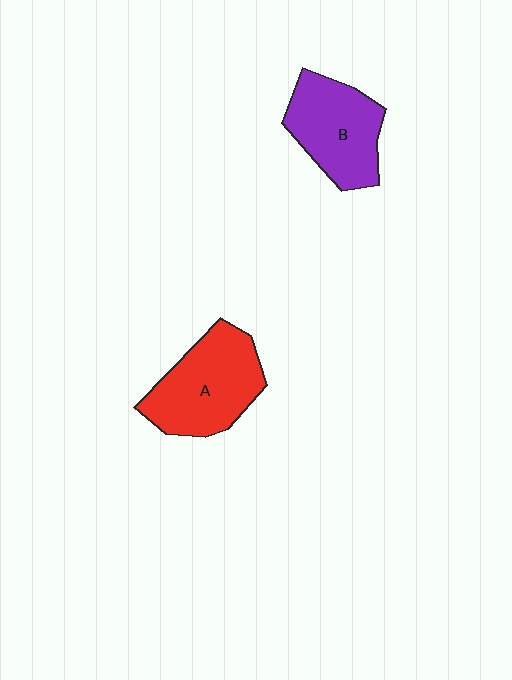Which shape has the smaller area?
Shape B (purple).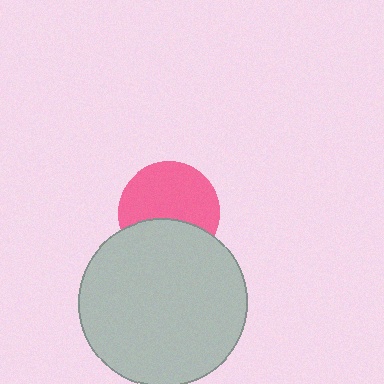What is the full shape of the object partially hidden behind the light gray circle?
The partially hidden object is a pink circle.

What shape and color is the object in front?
The object in front is a light gray circle.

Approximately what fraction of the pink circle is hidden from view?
Roughly 37% of the pink circle is hidden behind the light gray circle.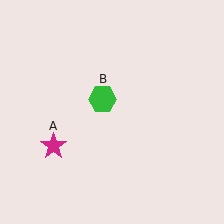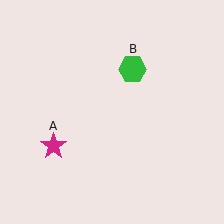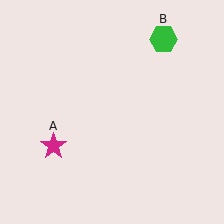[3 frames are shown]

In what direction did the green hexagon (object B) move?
The green hexagon (object B) moved up and to the right.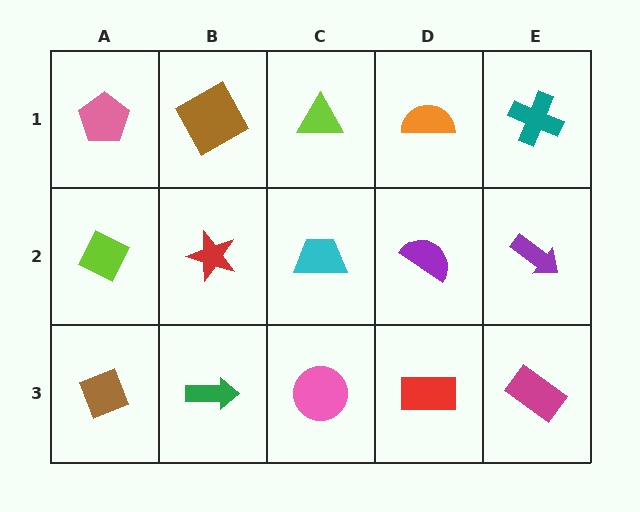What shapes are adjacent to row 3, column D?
A purple semicircle (row 2, column D), a pink circle (row 3, column C), a magenta rectangle (row 3, column E).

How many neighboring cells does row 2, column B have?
4.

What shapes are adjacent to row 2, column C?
A lime triangle (row 1, column C), a pink circle (row 3, column C), a red star (row 2, column B), a purple semicircle (row 2, column D).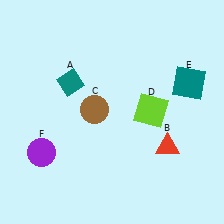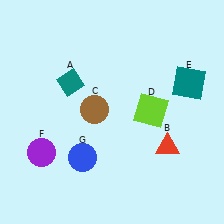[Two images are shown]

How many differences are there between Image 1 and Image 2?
There is 1 difference between the two images.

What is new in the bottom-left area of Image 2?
A blue circle (G) was added in the bottom-left area of Image 2.